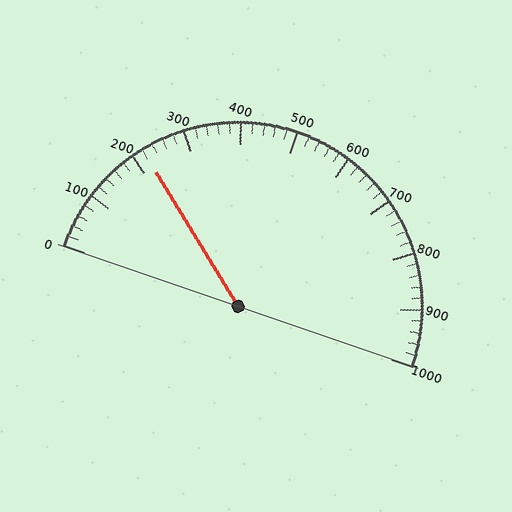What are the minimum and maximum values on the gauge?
The gauge ranges from 0 to 1000.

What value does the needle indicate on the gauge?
The needle indicates approximately 220.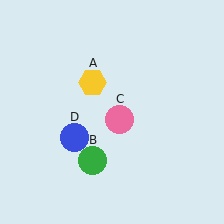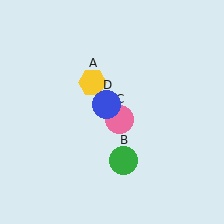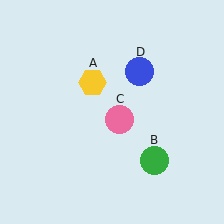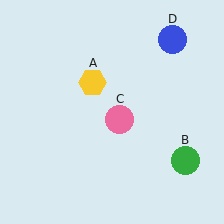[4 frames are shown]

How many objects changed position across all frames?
2 objects changed position: green circle (object B), blue circle (object D).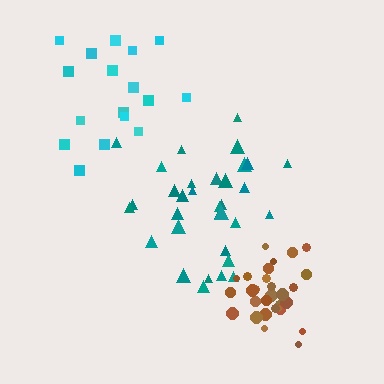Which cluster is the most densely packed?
Brown.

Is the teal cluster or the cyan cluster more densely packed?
Teal.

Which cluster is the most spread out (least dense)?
Cyan.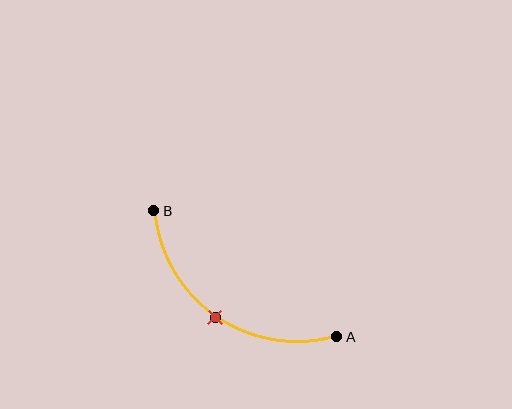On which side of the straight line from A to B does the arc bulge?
The arc bulges below and to the left of the straight line connecting A and B.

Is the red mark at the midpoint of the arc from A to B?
Yes. The red mark lies on the arc at equal arc-length from both A and B — it is the arc midpoint.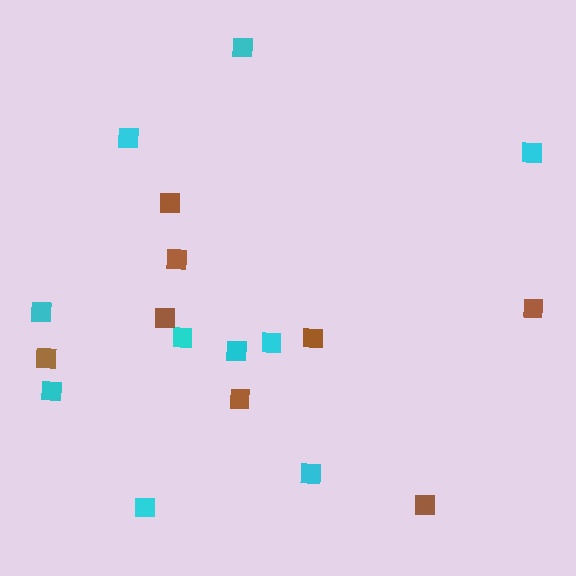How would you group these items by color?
There are 2 groups: one group of cyan squares (10) and one group of brown squares (8).